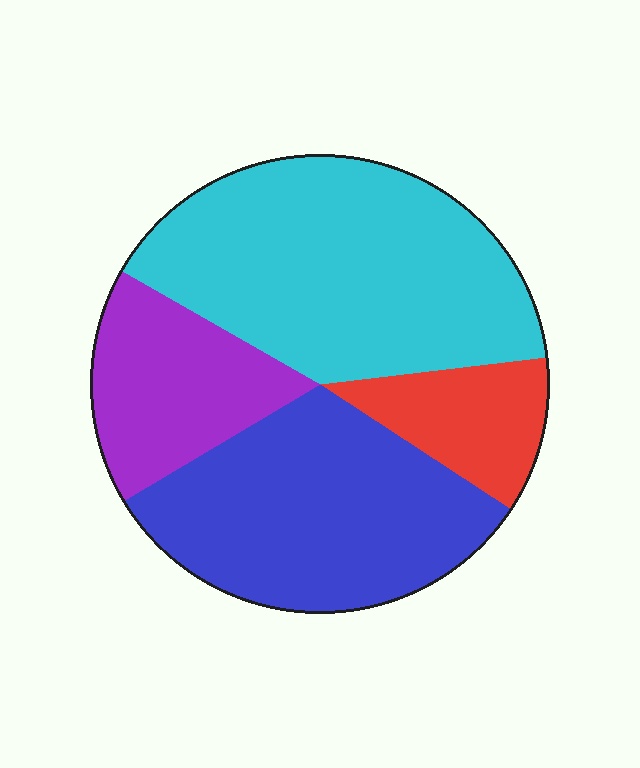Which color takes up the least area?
Red, at roughly 10%.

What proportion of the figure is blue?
Blue covers around 30% of the figure.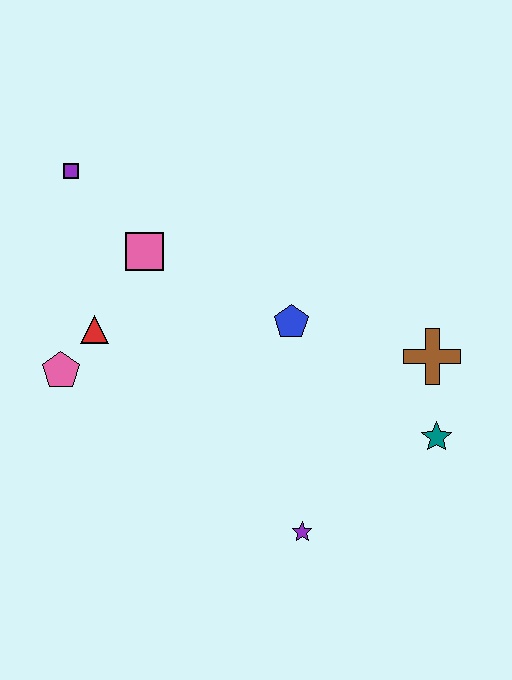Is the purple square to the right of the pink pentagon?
Yes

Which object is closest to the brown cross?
The teal star is closest to the brown cross.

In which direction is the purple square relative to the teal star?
The purple square is to the left of the teal star.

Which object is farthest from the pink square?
The teal star is farthest from the pink square.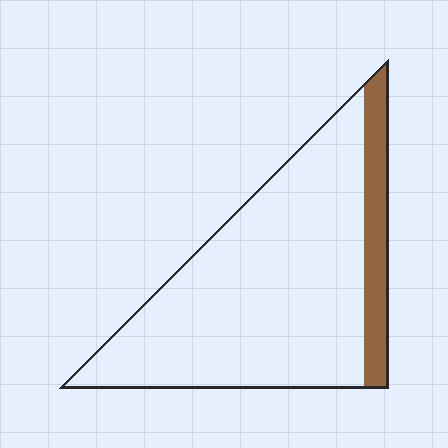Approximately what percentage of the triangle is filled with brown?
Approximately 15%.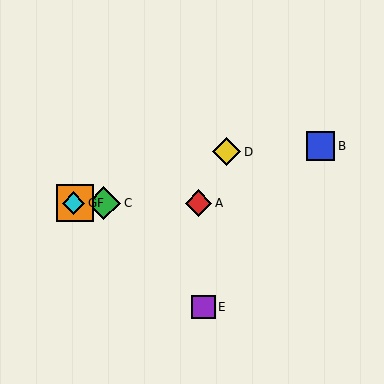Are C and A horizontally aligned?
Yes, both are at y≈203.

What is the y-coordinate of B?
Object B is at y≈146.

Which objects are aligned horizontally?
Objects A, C, F, G are aligned horizontally.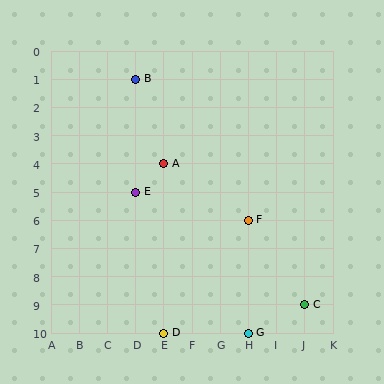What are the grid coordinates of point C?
Point C is at grid coordinates (J, 9).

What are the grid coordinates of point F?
Point F is at grid coordinates (H, 6).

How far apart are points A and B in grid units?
Points A and B are 1 column and 3 rows apart (about 3.2 grid units diagonally).